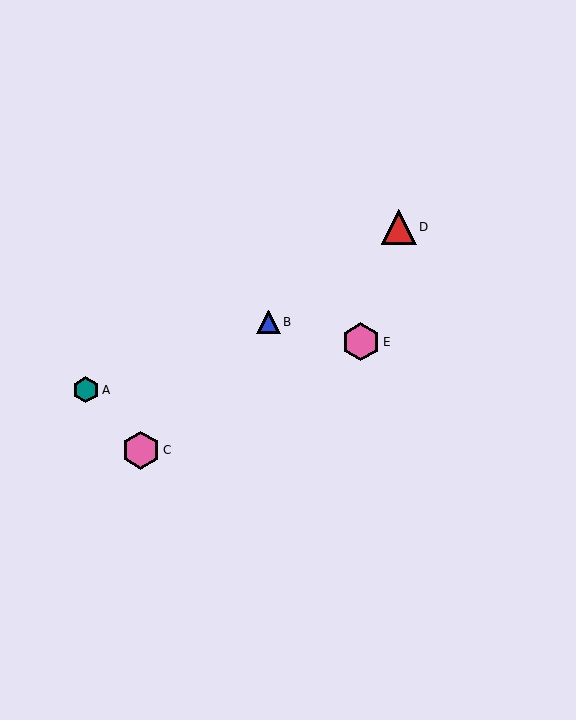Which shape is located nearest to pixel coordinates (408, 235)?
The red triangle (labeled D) at (399, 227) is nearest to that location.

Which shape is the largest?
The pink hexagon (labeled E) is the largest.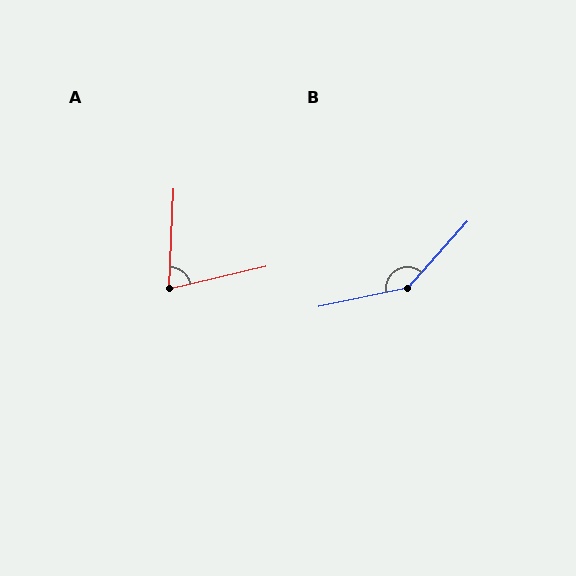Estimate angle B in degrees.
Approximately 144 degrees.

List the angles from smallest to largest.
A (75°), B (144°).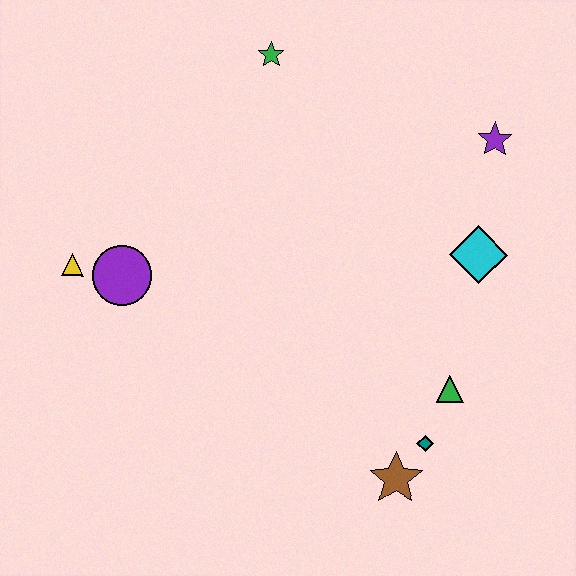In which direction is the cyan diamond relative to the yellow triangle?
The cyan diamond is to the right of the yellow triangle.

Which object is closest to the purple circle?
The yellow triangle is closest to the purple circle.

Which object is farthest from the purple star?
The yellow triangle is farthest from the purple star.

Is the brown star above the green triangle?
No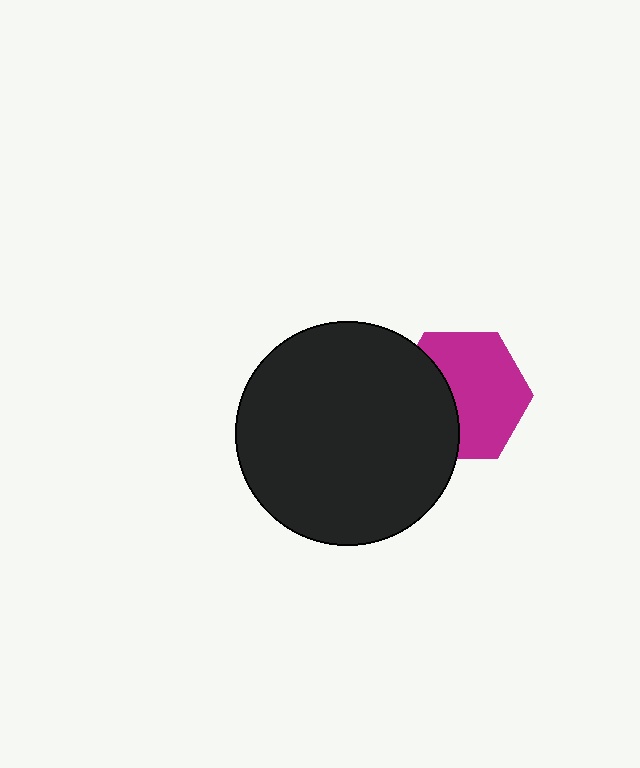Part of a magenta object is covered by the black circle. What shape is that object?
It is a hexagon.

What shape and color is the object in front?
The object in front is a black circle.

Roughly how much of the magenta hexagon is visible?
About half of it is visible (roughly 63%).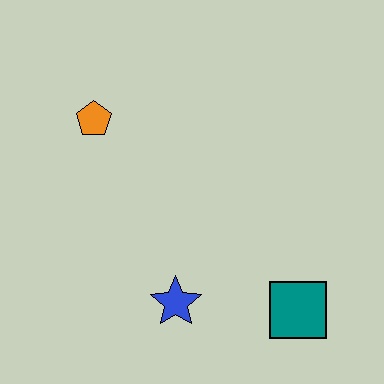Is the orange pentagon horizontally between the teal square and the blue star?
No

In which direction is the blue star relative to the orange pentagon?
The blue star is below the orange pentagon.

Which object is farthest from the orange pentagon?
The teal square is farthest from the orange pentagon.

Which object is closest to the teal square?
The blue star is closest to the teal square.